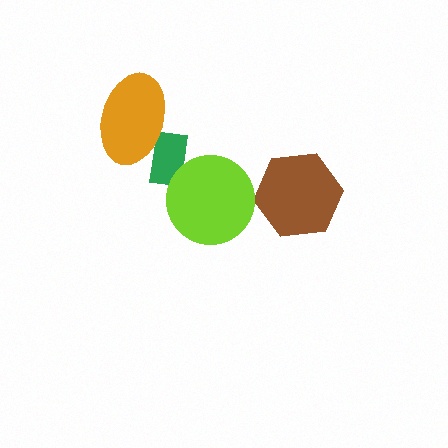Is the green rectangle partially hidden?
Yes, it is partially covered by another shape.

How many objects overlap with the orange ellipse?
1 object overlaps with the orange ellipse.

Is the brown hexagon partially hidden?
No, no other shape covers it.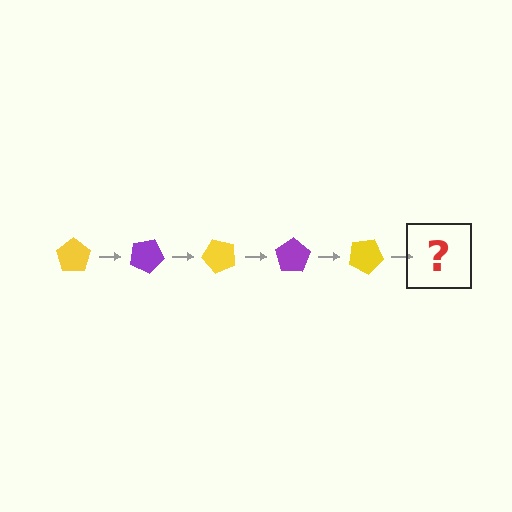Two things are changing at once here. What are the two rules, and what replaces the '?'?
The two rules are that it rotates 25 degrees each step and the color cycles through yellow and purple. The '?' should be a purple pentagon, rotated 125 degrees from the start.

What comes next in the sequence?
The next element should be a purple pentagon, rotated 125 degrees from the start.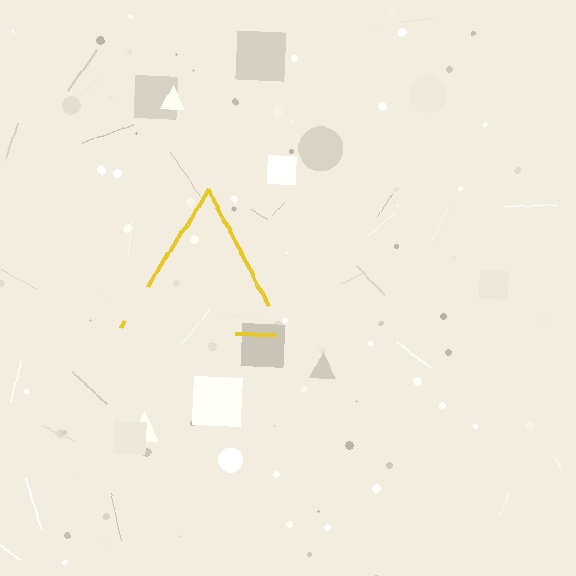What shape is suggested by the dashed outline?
The dashed outline suggests a triangle.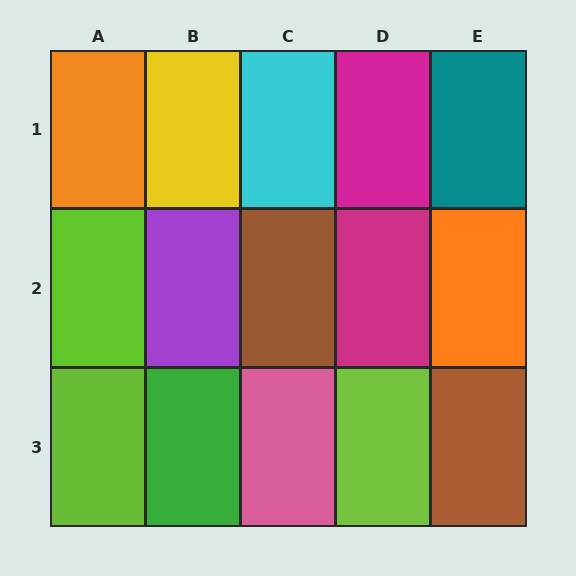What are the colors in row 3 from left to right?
Lime, green, pink, lime, brown.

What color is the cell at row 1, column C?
Cyan.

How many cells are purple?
1 cell is purple.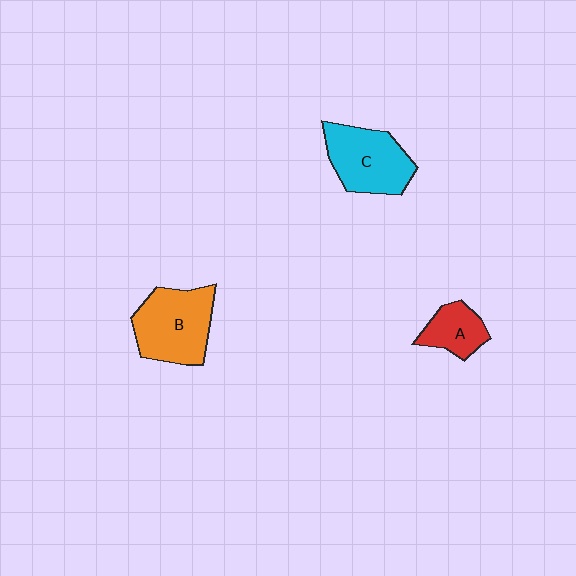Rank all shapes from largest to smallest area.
From largest to smallest: B (orange), C (cyan), A (red).